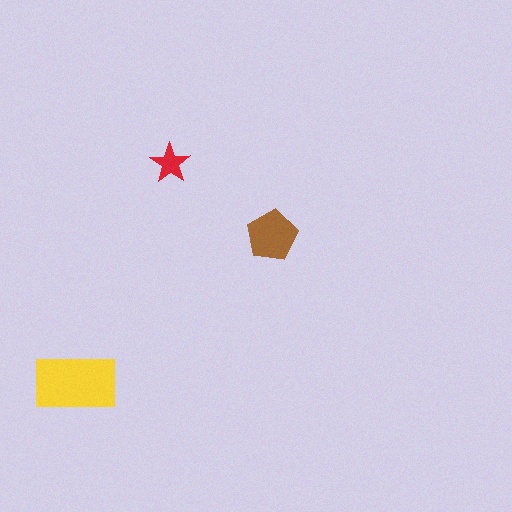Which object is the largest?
The yellow rectangle.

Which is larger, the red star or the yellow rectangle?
The yellow rectangle.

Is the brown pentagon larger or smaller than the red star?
Larger.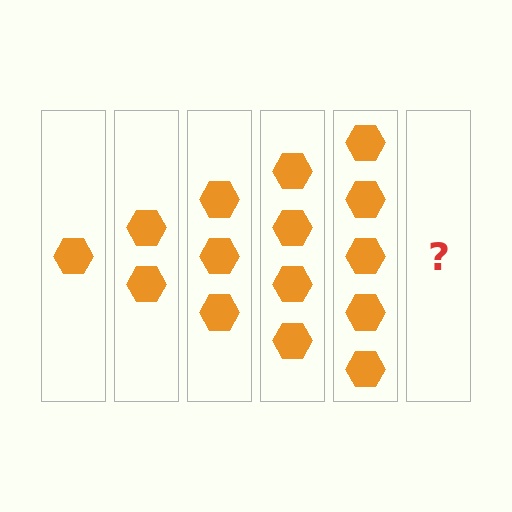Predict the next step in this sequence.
The next step is 6 hexagons.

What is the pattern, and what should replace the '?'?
The pattern is that each step adds one more hexagon. The '?' should be 6 hexagons.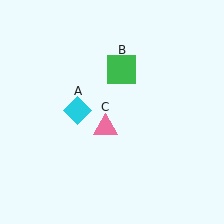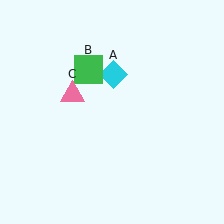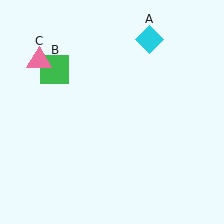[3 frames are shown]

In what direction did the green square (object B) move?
The green square (object B) moved left.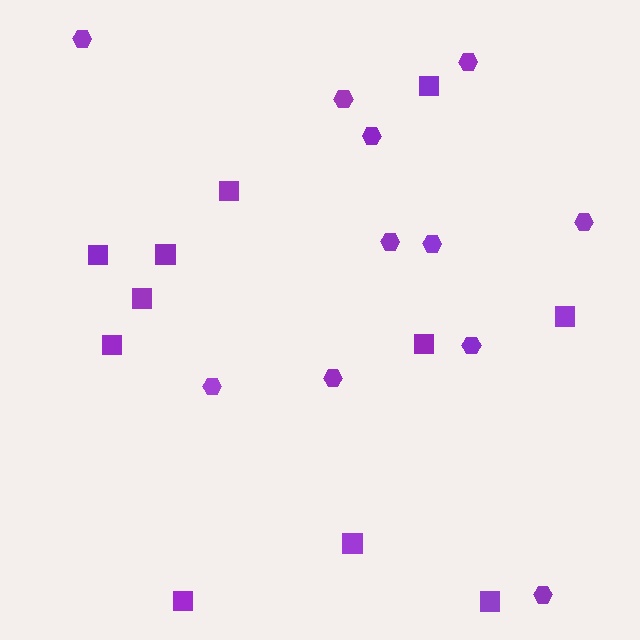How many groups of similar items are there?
There are 2 groups: one group of squares (11) and one group of hexagons (11).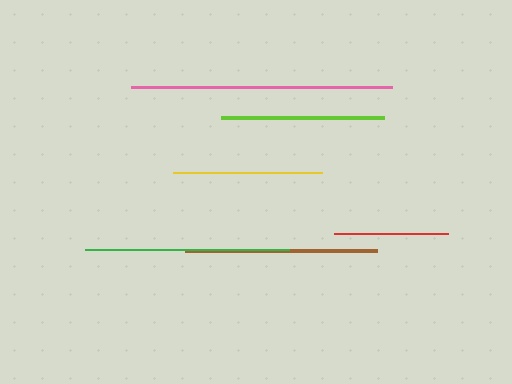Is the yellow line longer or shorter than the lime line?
The lime line is longer than the yellow line.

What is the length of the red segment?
The red segment is approximately 114 pixels long.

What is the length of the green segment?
The green segment is approximately 204 pixels long.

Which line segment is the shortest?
The red line is the shortest at approximately 114 pixels.